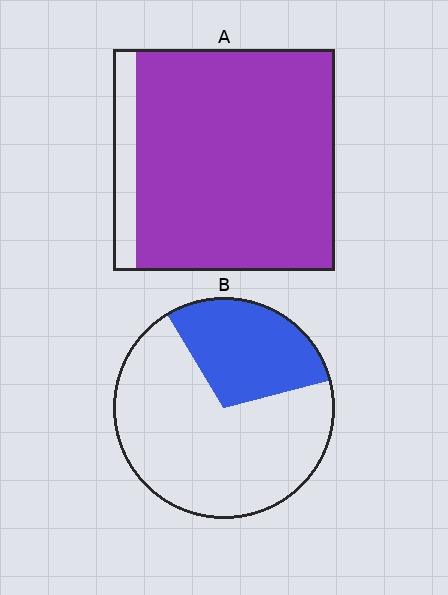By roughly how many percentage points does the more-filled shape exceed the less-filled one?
By roughly 60 percentage points (A over B).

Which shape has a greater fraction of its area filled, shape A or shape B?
Shape A.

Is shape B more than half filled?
No.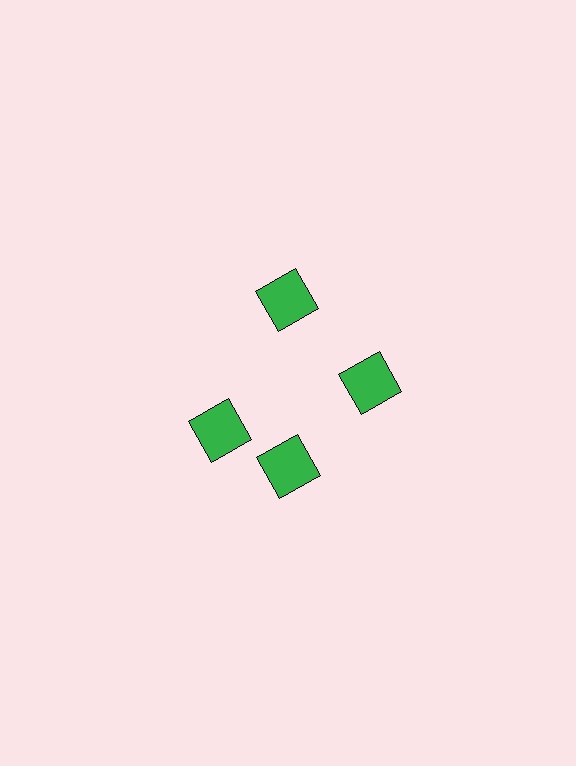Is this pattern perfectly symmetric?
No. The 4 green squares are arranged in a ring, but one element near the 9 o'clock position is rotated out of alignment along the ring, breaking the 4-fold rotational symmetry.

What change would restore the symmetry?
The symmetry would be restored by rotating it back into even spacing with its neighbors so that all 4 squares sit at equal angles and equal distance from the center.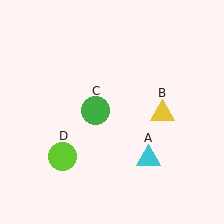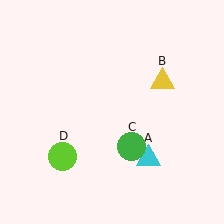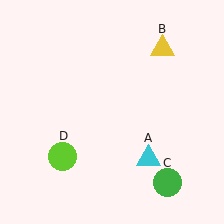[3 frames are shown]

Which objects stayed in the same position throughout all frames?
Cyan triangle (object A) and lime circle (object D) remained stationary.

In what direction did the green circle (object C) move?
The green circle (object C) moved down and to the right.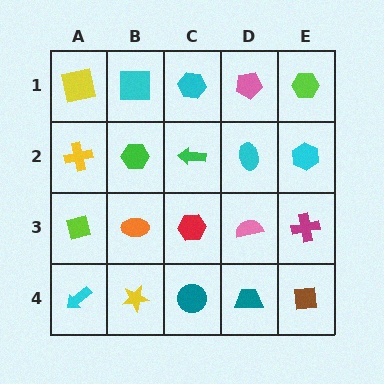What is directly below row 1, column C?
A green arrow.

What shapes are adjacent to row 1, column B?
A green hexagon (row 2, column B), a yellow square (row 1, column A), a cyan hexagon (row 1, column C).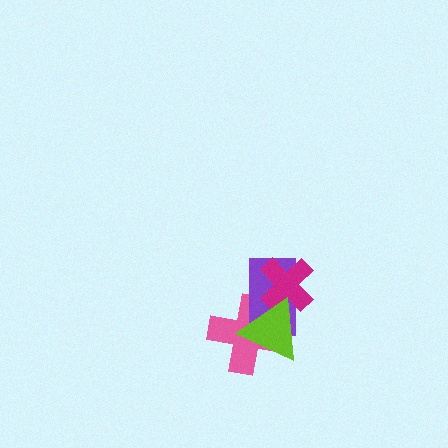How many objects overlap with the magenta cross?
2 objects overlap with the magenta cross.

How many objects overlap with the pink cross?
2 objects overlap with the pink cross.